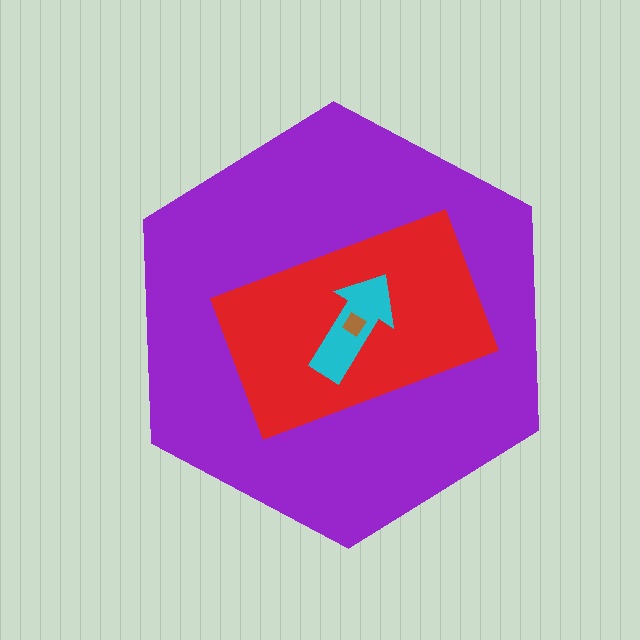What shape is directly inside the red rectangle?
The cyan arrow.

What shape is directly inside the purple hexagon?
The red rectangle.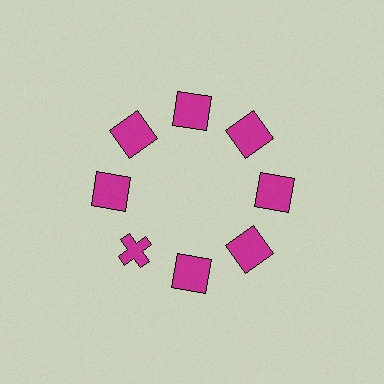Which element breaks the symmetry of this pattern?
The magenta cross at roughly the 8 o'clock position breaks the symmetry. All other shapes are magenta squares.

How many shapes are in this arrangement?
There are 8 shapes arranged in a ring pattern.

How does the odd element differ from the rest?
It has a different shape: cross instead of square.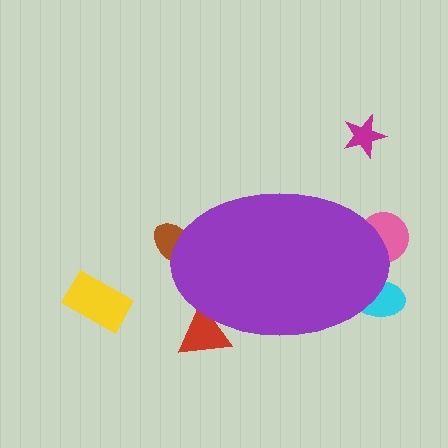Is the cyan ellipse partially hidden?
Yes, the cyan ellipse is partially hidden behind the purple ellipse.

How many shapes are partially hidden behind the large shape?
4 shapes are partially hidden.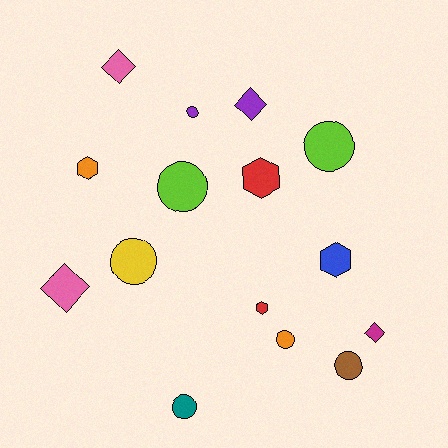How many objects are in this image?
There are 15 objects.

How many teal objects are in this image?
There is 1 teal object.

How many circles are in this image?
There are 7 circles.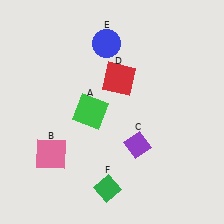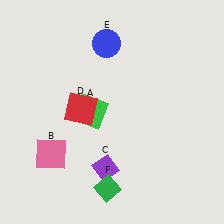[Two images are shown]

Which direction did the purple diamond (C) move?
The purple diamond (C) moved left.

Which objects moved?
The objects that moved are: the purple diamond (C), the red square (D).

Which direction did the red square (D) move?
The red square (D) moved left.